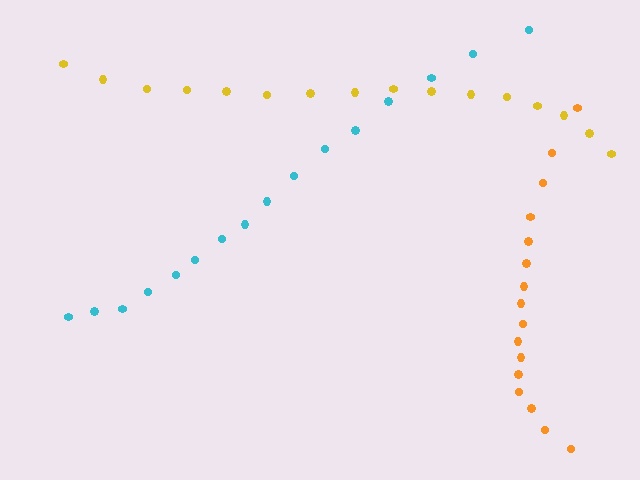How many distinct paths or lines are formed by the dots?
There are 3 distinct paths.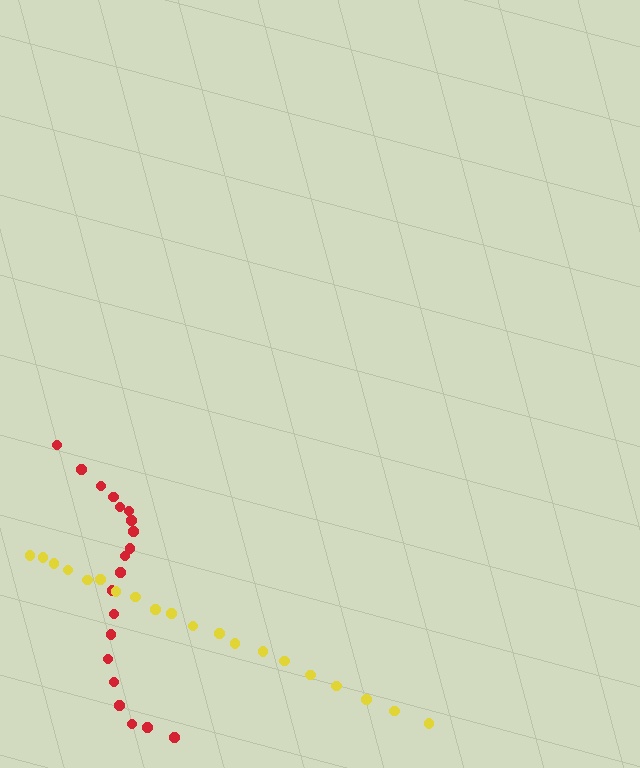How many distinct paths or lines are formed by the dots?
There are 2 distinct paths.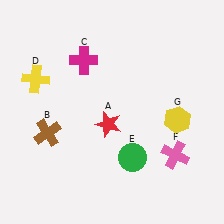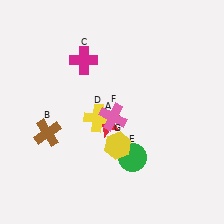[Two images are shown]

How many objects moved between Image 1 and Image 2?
3 objects moved between the two images.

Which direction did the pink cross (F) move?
The pink cross (F) moved left.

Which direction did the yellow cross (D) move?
The yellow cross (D) moved right.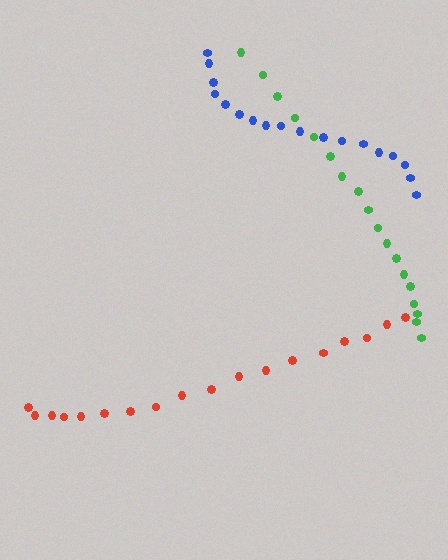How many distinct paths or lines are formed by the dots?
There are 3 distinct paths.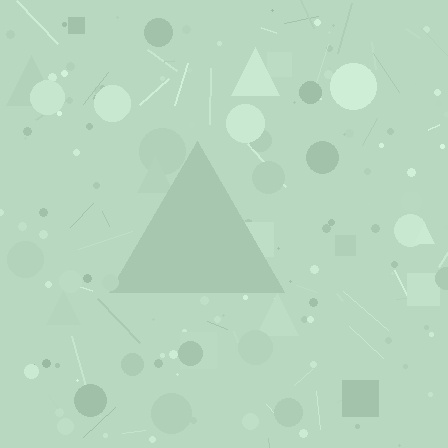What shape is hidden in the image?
A triangle is hidden in the image.